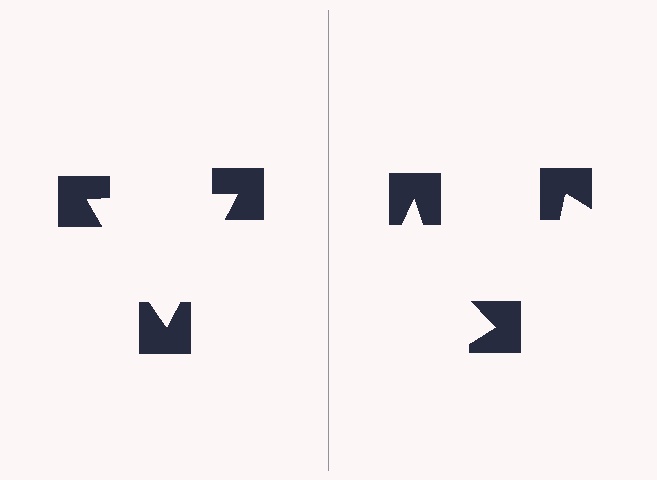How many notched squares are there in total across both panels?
6 — 3 on each side.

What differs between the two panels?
The notched squares are positioned identically on both sides; only the wedge orientations differ. On the left they align to a triangle; on the right they are misaligned.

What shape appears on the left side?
An illusory triangle.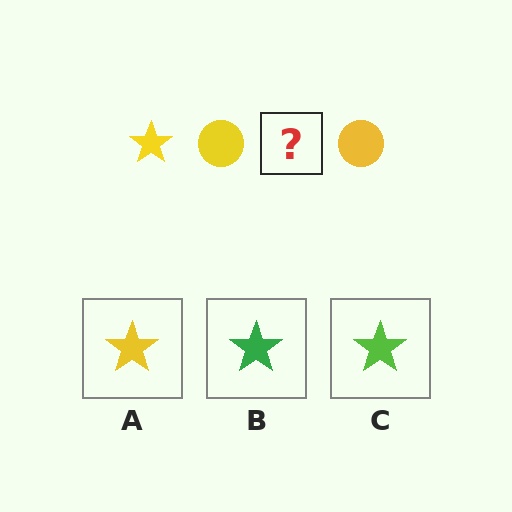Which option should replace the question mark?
Option A.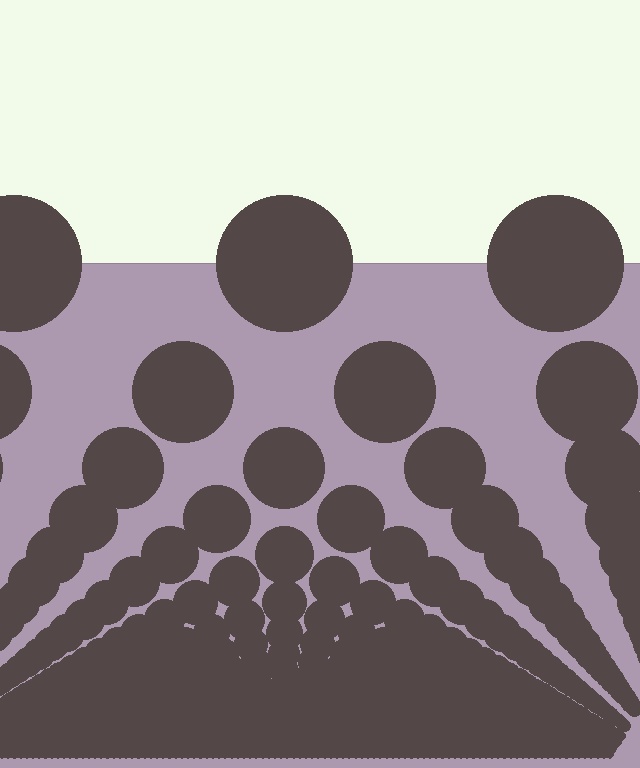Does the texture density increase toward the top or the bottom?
Density increases toward the bottom.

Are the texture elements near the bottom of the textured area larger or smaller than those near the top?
Smaller. The gradient is inverted — elements near the bottom are smaller and denser.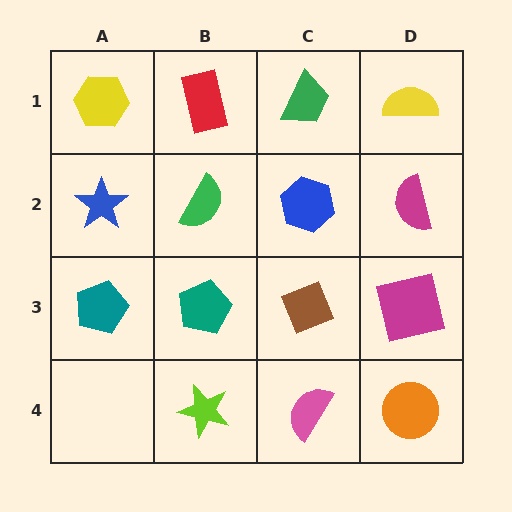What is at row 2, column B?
A green semicircle.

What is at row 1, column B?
A red rectangle.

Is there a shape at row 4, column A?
No, that cell is empty.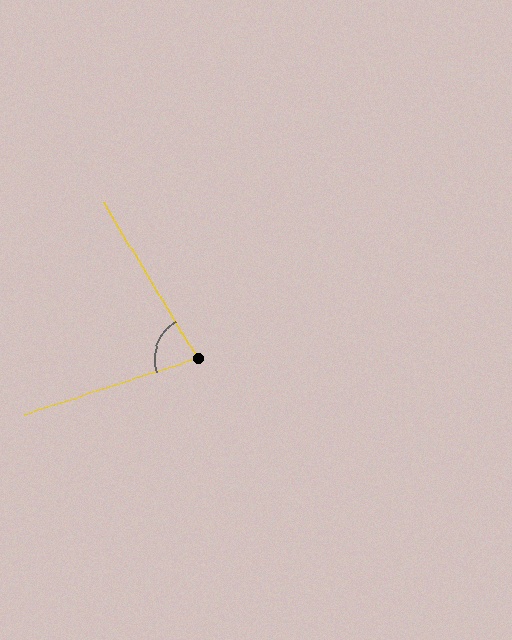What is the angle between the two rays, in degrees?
Approximately 77 degrees.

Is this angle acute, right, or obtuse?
It is acute.